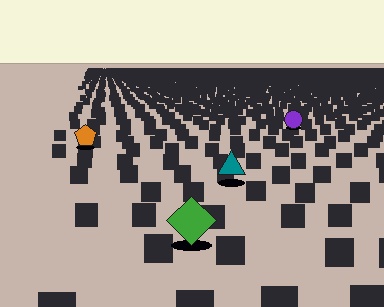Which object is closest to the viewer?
The green diamond is closest. The texture marks near it are larger and more spread out.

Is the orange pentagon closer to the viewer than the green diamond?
No. The green diamond is closer — you can tell from the texture gradient: the ground texture is coarser near it.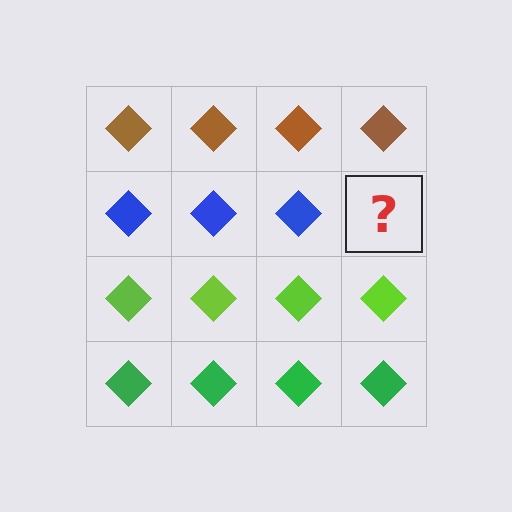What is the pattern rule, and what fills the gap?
The rule is that each row has a consistent color. The gap should be filled with a blue diamond.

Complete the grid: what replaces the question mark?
The question mark should be replaced with a blue diamond.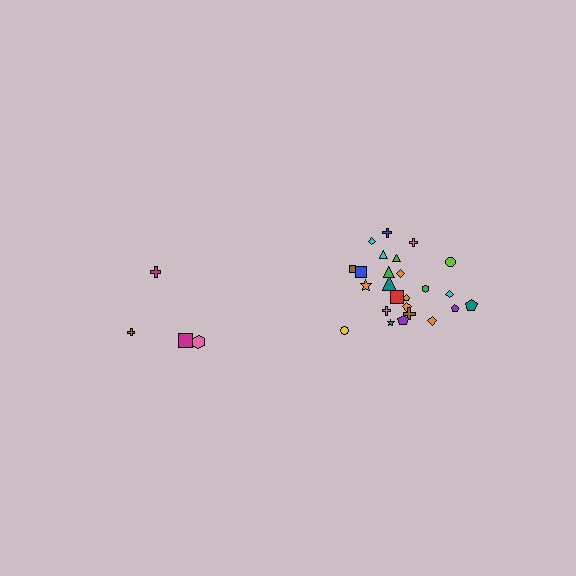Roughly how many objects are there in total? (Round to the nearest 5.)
Roughly 30 objects in total.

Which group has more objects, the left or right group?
The right group.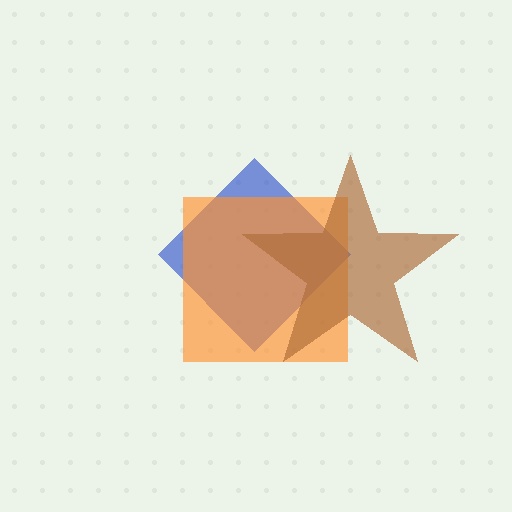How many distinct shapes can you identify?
There are 3 distinct shapes: a blue diamond, an orange square, a brown star.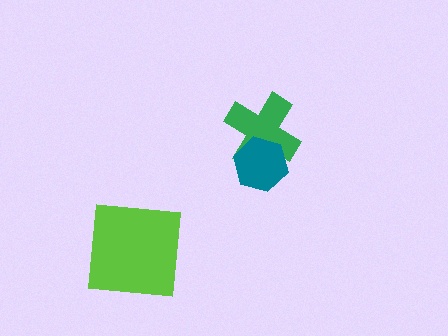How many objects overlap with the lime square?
0 objects overlap with the lime square.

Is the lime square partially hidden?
No, no other shape covers it.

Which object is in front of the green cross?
The teal hexagon is in front of the green cross.